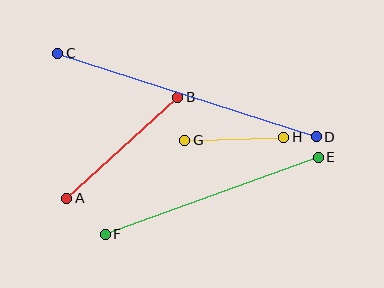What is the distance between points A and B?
The distance is approximately 150 pixels.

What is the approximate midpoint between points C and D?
The midpoint is at approximately (187, 95) pixels.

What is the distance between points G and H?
The distance is approximately 99 pixels.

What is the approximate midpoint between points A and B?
The midpoint is at approximately (122, 148) pixels.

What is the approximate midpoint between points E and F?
The midpoint is at approximately (212, 196) pixels.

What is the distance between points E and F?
The distance is approximately 226 pixels.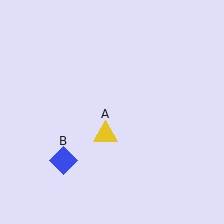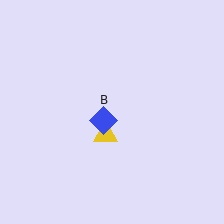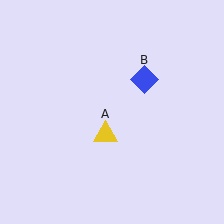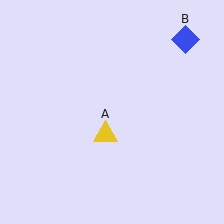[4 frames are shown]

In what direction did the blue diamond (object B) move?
The blue diamond (object B) moved up and to the right.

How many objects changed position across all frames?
1 object changed position: blue diamond (object B).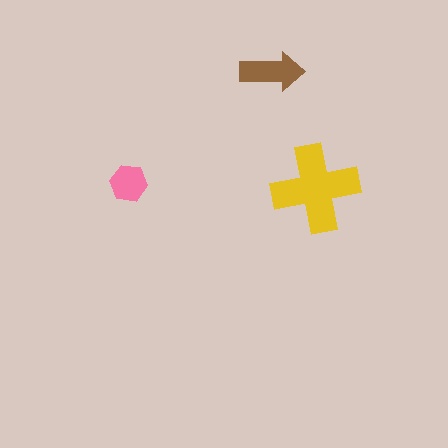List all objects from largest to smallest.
The yellow cross, the brown arrow, the pink hexagon.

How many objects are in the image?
There are 3 objects in the image.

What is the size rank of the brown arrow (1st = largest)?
2nd.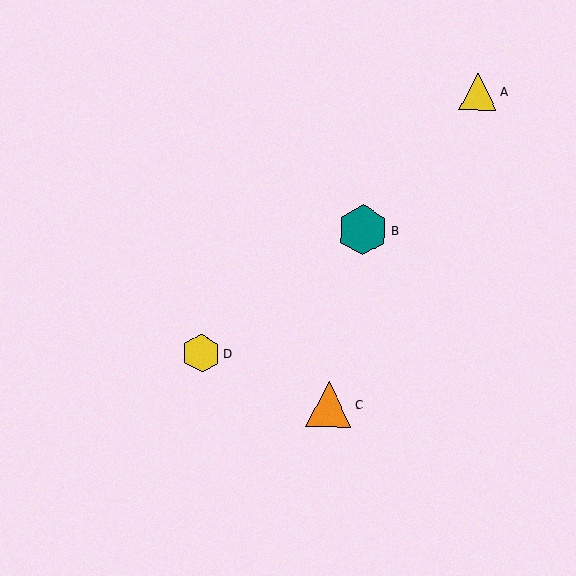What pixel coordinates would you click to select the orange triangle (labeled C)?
Click at (329, 404) to select the orange triangle C.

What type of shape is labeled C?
Shape C is an orange triangle.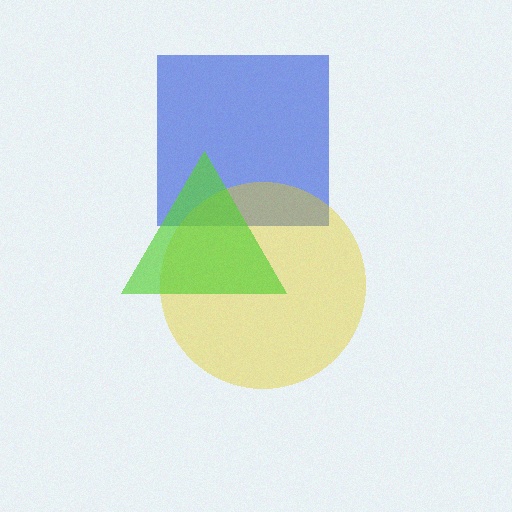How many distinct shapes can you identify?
There are 3 distinct shapes: a blue square, a yellow circle, a lime triangle.